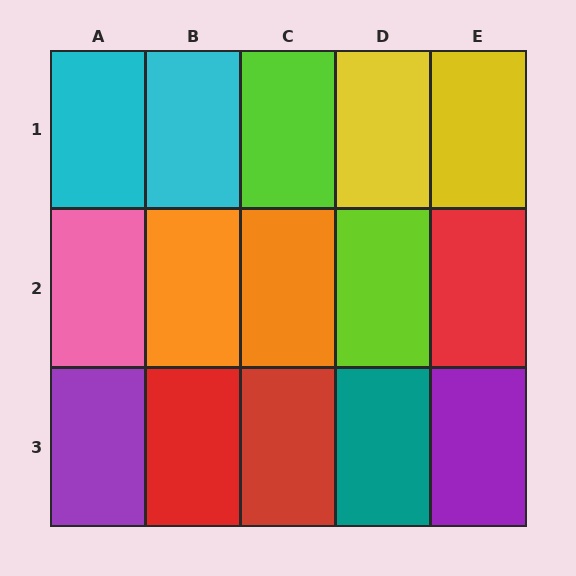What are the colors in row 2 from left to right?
Pink, orange, orange, lime, red.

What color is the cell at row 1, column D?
Yellow.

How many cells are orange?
2 cells are orange.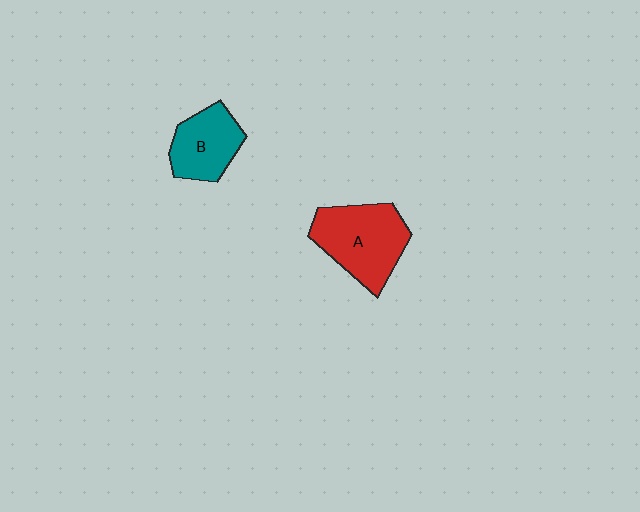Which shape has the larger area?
Shape A (red).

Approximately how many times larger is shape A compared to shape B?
Approximately 1.4 times.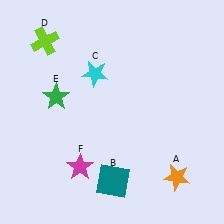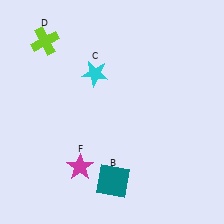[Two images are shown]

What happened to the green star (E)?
The green star (E) was removed in Image 2. It was in the top-left area of Image 1.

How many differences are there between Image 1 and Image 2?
There are 2 differences between the two images.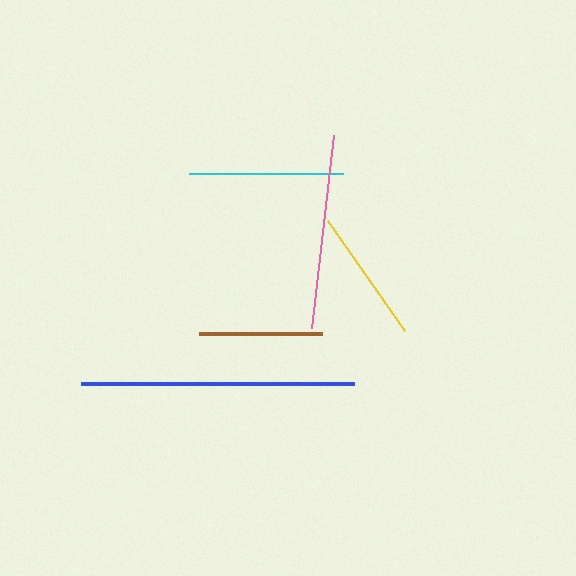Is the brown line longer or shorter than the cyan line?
The cyan line is longer than the brown line.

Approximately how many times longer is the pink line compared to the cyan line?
The pink line is approximately 1.3 times the length of the cyan line.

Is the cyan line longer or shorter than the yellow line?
The cyan line is longer than the yellow line.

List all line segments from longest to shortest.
From longest to shortest: blue, pink, cyan, yellow, brown.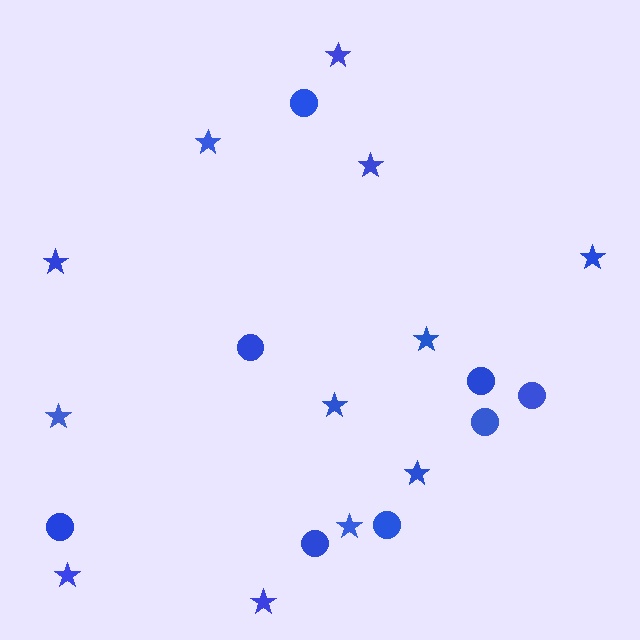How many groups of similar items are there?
There are 2 groups: one group of circles (8) and one group of stars (12).